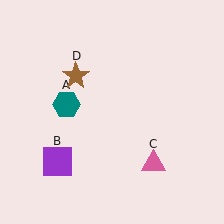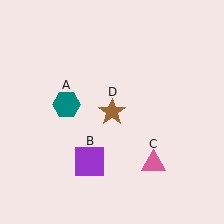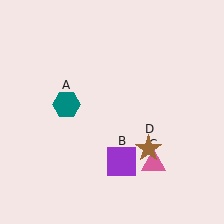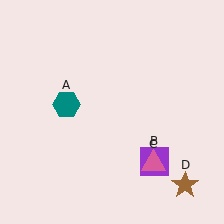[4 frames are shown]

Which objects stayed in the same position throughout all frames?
Teal hexagon (object A) and pink triangle (object C) remained stationary.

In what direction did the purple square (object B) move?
The purple square (object B) moved right.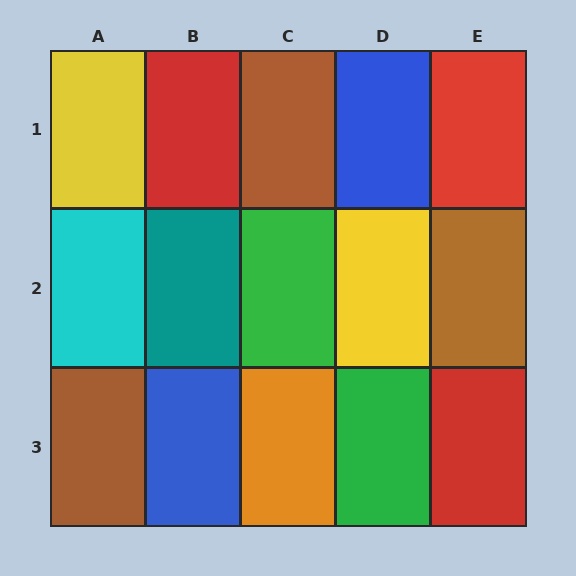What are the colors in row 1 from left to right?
Yellow, red, brown, blue, red.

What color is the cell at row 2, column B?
Teal.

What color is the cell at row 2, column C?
Green.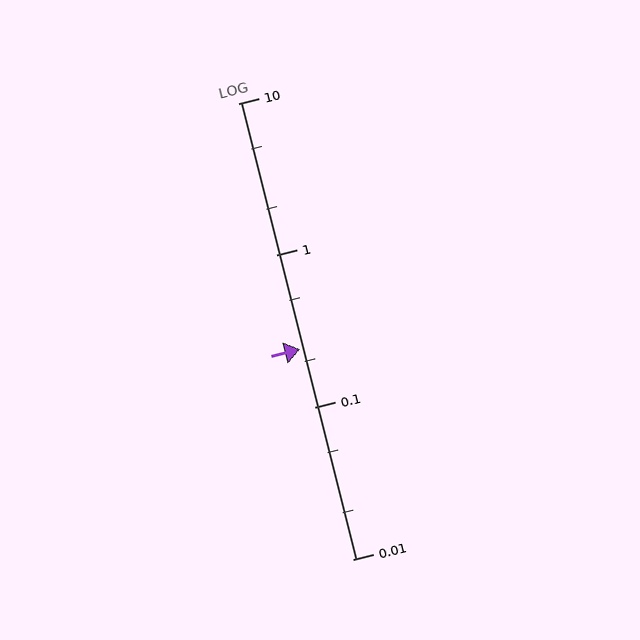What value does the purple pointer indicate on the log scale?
The pointer indicates approximately 0.24.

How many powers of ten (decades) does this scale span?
The scale spans 3 decades, from 0.01 to 10.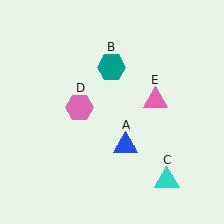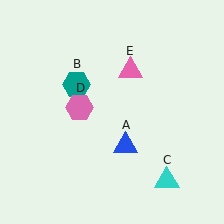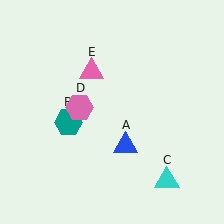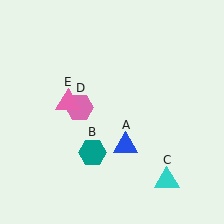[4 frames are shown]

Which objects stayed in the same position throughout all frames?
Blue triangle (object A) and cyan triangle (object C) and pink hexagon (object D) remained stationary.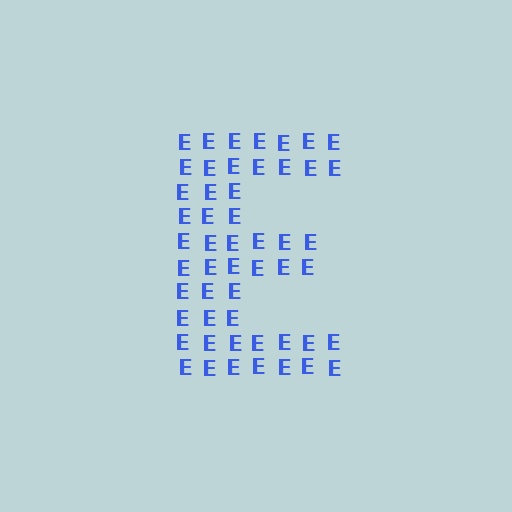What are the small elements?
The small elements are letter E's.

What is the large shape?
The large shape is the letter E.